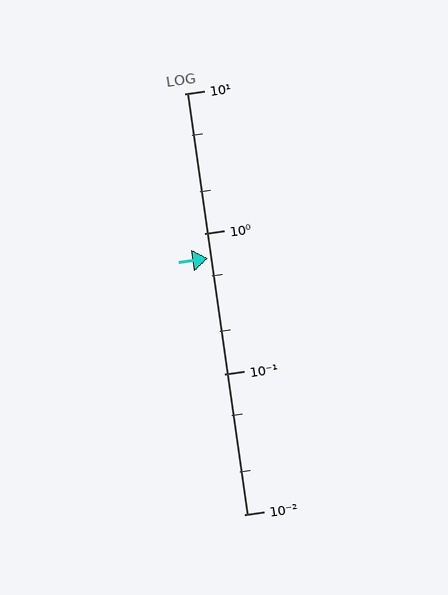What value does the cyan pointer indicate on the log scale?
The pointer indicates approximately 0.67.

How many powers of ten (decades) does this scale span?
The scale spans 3 decades, from 0.01 to 10.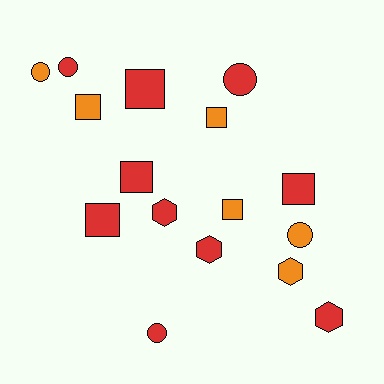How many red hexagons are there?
There are 3 red hexagons.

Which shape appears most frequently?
Square, with 7 objects.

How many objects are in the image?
There are 16 objects.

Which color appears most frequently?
Red, with 10 objects.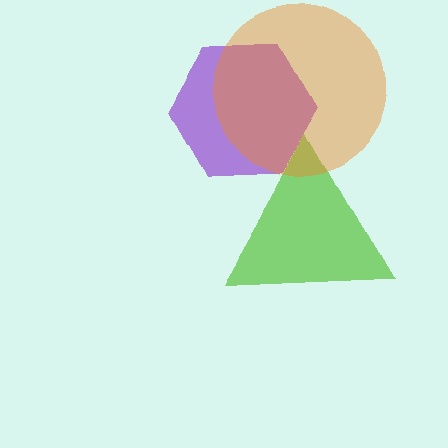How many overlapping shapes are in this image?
There are 3 overlapping shapes in the image.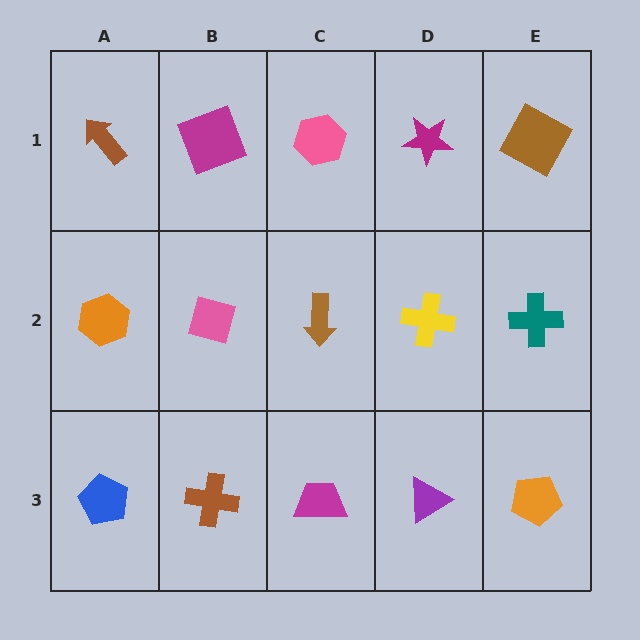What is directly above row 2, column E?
A brown square.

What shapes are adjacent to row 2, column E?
A brown square (row 1, column E), an orange pentagon (row 3, column E), a yellow cross (row 2, column D).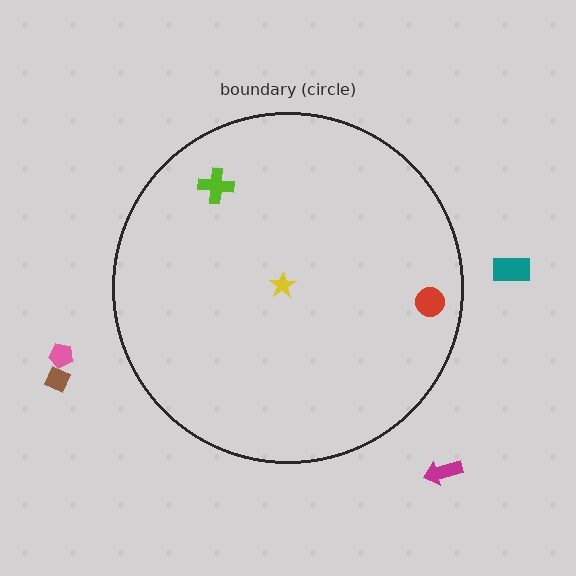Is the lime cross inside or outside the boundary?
Inside.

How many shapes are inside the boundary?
3 inside, 4 outside.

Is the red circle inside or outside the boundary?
Inside.